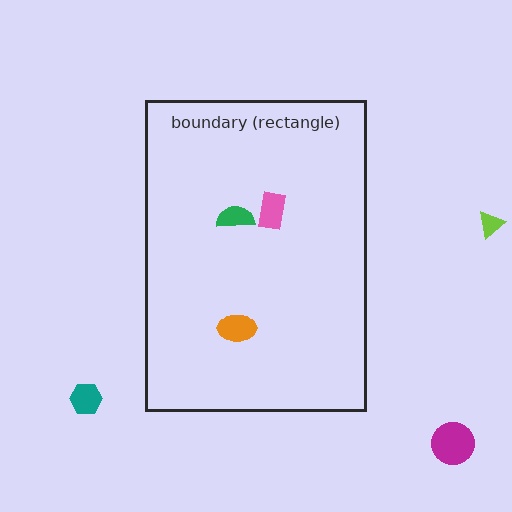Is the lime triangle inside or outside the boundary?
Outside.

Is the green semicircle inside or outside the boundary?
Inside.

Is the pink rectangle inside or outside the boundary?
Inside.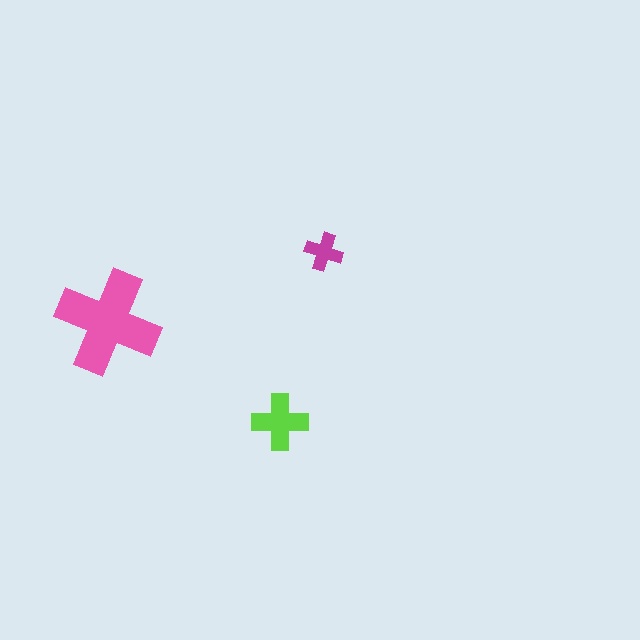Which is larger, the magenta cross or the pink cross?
The pink one.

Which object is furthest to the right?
The magenta cross is rightmost.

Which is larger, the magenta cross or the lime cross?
The lime one.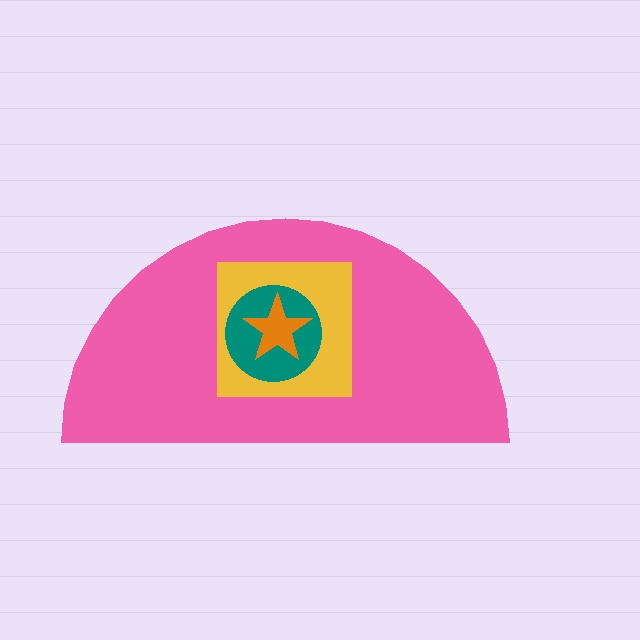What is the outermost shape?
The pink semicircle.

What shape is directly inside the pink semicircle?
The yellow square.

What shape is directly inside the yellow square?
The teal circle.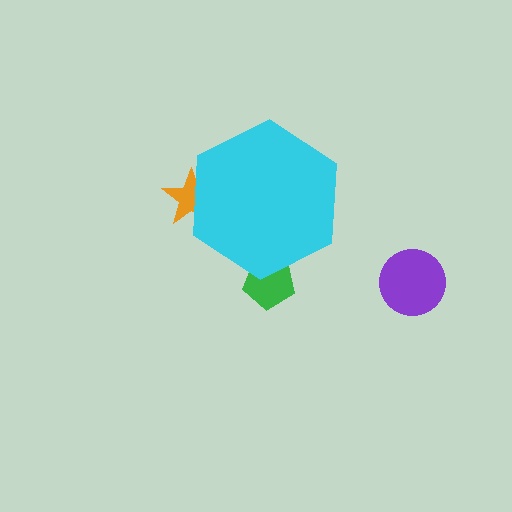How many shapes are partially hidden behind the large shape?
2 shapes are partially hidden.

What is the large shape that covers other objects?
A cyan hexagon.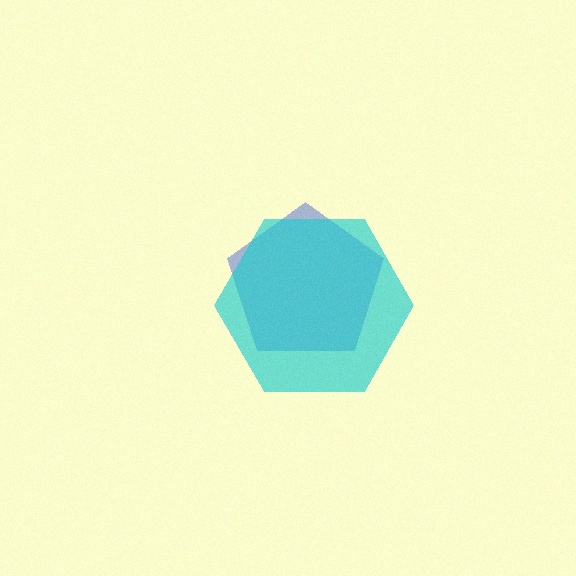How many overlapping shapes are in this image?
There are 2 overlapping shapes in the image.